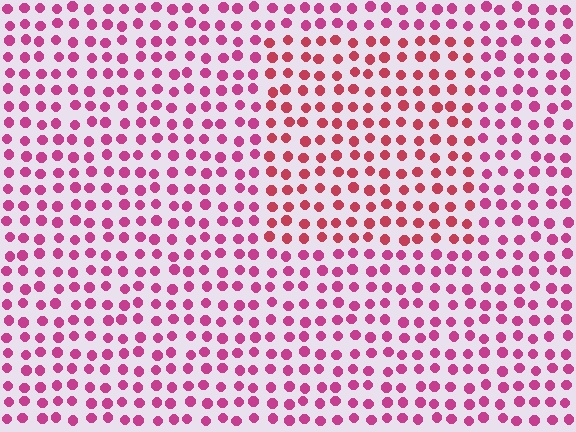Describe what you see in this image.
The image is filled with small magenta elements in a uniform arrangement. A rectangle-shaped region is visible where the elements are tinted to a slightly different hue, forming a subtle color boundary.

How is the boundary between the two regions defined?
The boundary is defined purely by a slight shift in hue (about 25 degrees). Spacing, size, and orientation are identical on both sides.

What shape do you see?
I see a rectangle.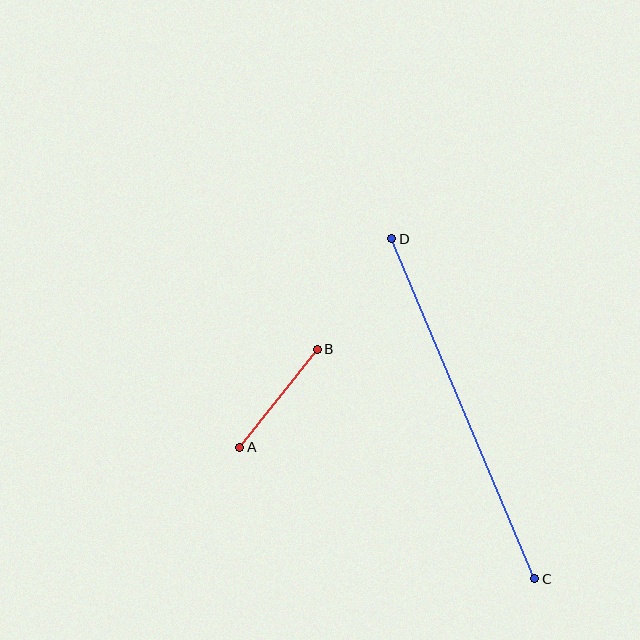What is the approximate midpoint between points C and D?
The midpoint is at approximately (463, 409) pixels.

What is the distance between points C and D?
The distance is approximately 369 pixels.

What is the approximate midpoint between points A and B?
The midpoint is at approximately (278, 398) pixels.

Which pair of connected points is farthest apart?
Points C and D are farthest apart.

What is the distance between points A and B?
The distance is approximately 125 pixels.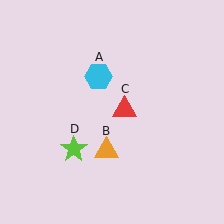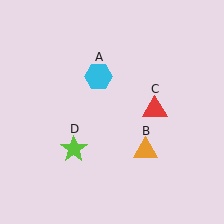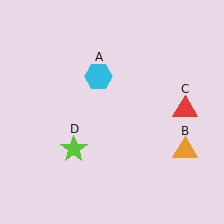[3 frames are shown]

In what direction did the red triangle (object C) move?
The red triangle (object C) moved right.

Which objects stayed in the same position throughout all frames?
Cyan hexagon (object A) and lime star (object D) remained stationary.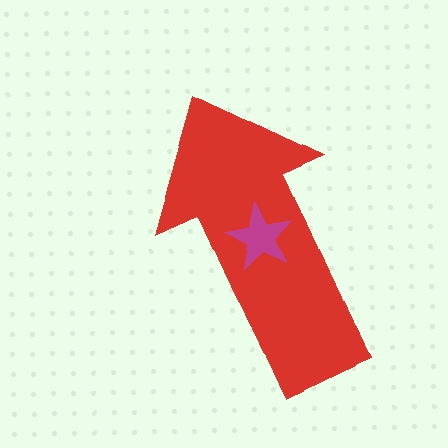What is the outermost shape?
The red arrow.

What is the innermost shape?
The magenta star.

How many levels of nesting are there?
2.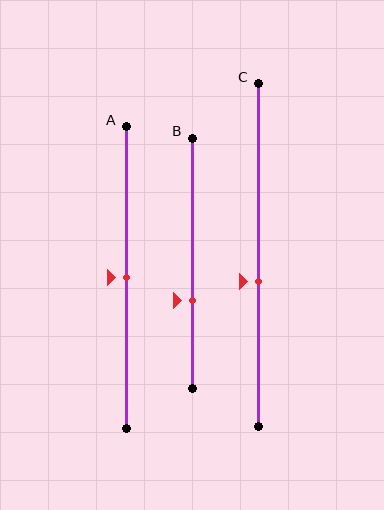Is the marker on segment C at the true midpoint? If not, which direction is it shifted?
No, the marker on segment C is shifted downward by about 8% of the segment length.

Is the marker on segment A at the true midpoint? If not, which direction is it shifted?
Yes, the marker on segment A is at the true midpoint.